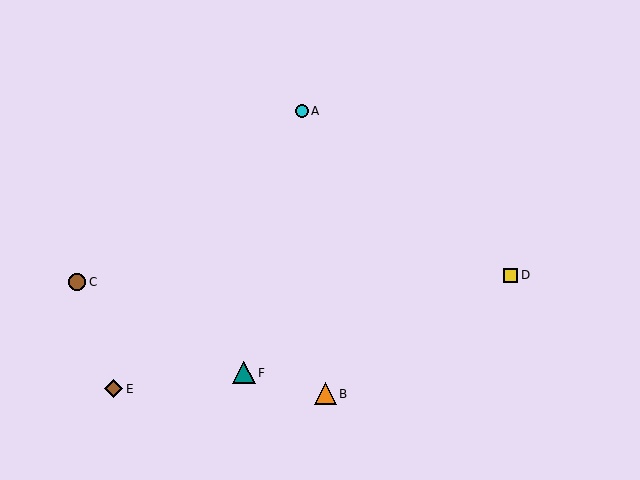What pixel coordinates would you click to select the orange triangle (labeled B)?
Click at (326, 394) to select the orange triangle B.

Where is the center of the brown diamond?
The center of the brown diamond is at (114, 389).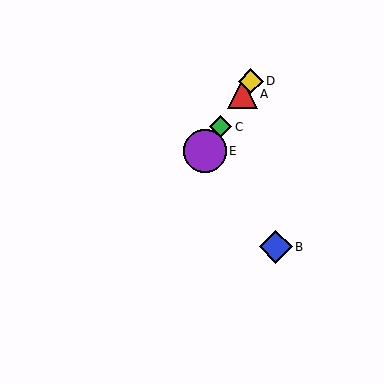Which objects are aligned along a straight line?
Objects A, C, D, E are aligned along a straight line.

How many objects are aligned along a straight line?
4 objects (A, C, D, E) are aligned along a straight line.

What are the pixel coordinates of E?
Object E is at (205, 151).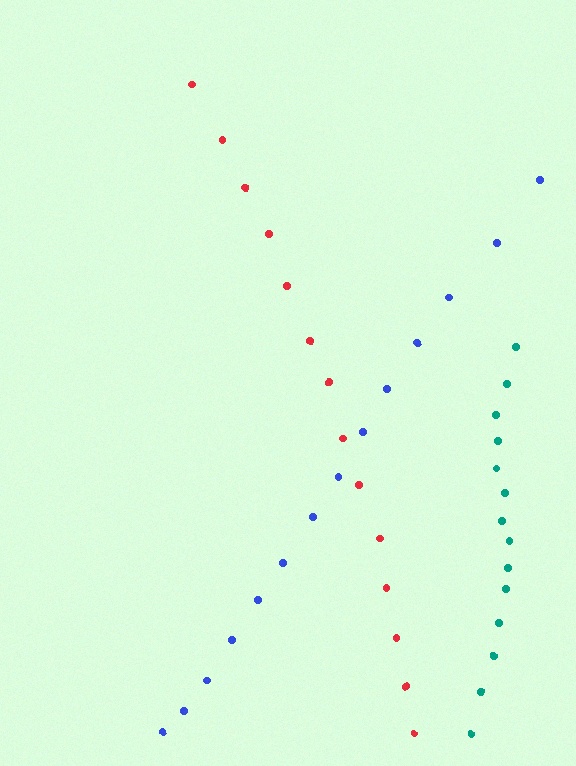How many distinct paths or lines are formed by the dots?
There are 3 distinct paths.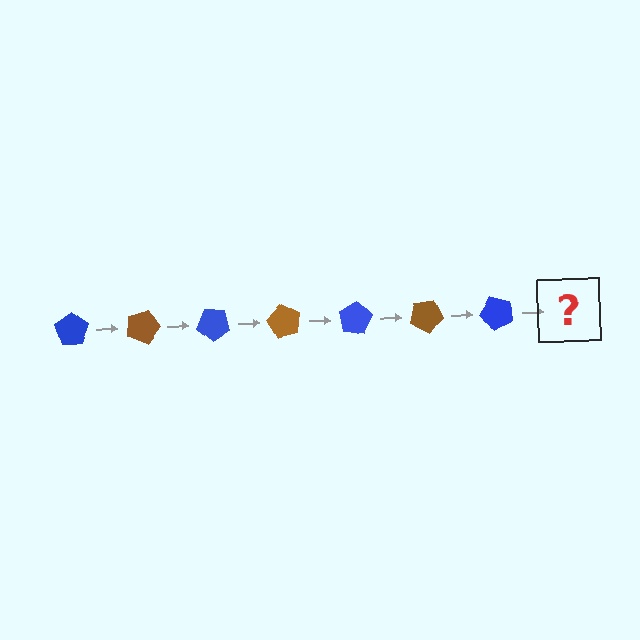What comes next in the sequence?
The next element should be a brown pentagon, rotated 140 degrees from the start.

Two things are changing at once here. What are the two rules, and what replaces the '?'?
The two rules are that it rotates 20 degrees each step and the color cycles through blue and brown. The '?' should be a brown pentagon, rotated 140 degrees from the start.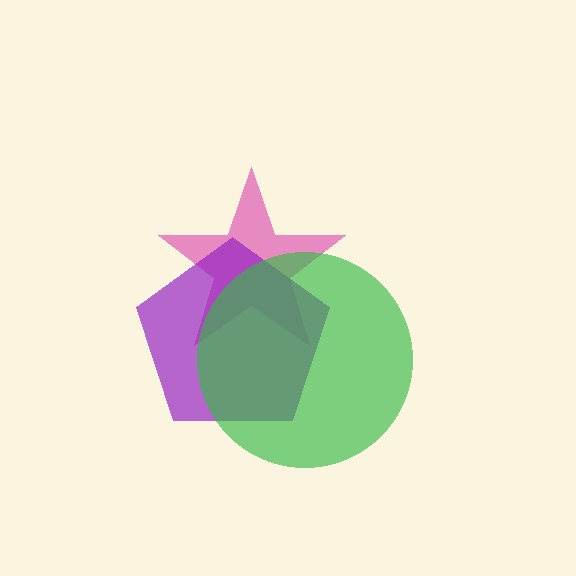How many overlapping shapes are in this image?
There are 3 overlapping shapes in the image.